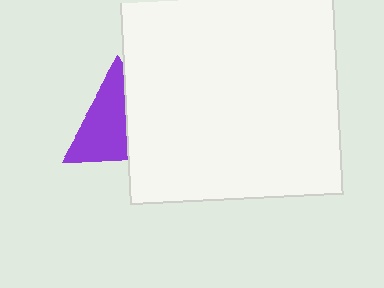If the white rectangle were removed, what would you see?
You would see the complete purple triangle.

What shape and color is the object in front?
The object in front is a white rectangle.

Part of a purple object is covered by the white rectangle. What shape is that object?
It is a triangle.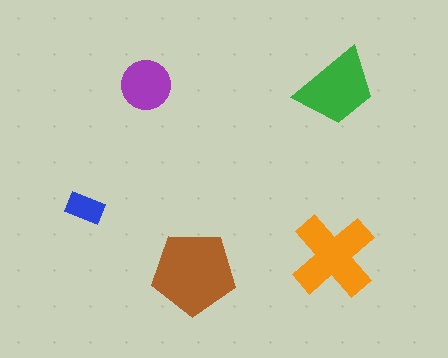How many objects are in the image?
There are 5 objects in the image.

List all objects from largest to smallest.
The brown pentagon, the orange cross, the green trapezoid, the purple circle, the blue rectangle.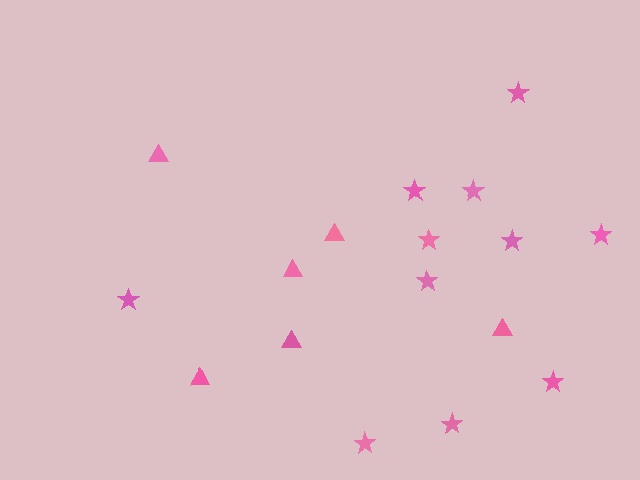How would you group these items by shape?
There are 2 groups: one group of stars (11) and one group of triangles (6).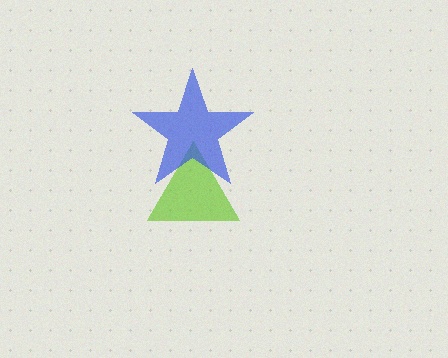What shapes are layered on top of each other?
The layered shapes are: a lime triangle, a blue star.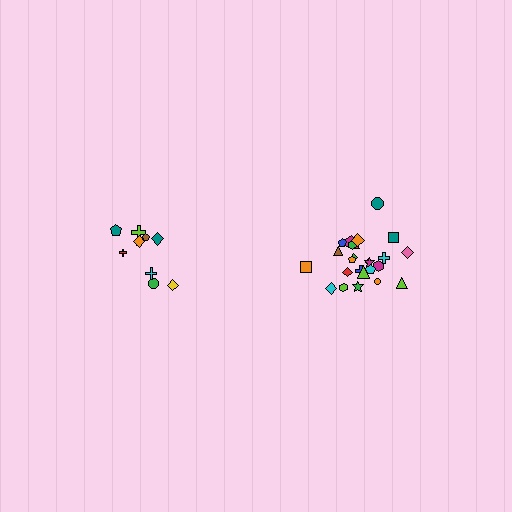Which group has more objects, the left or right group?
The right group.